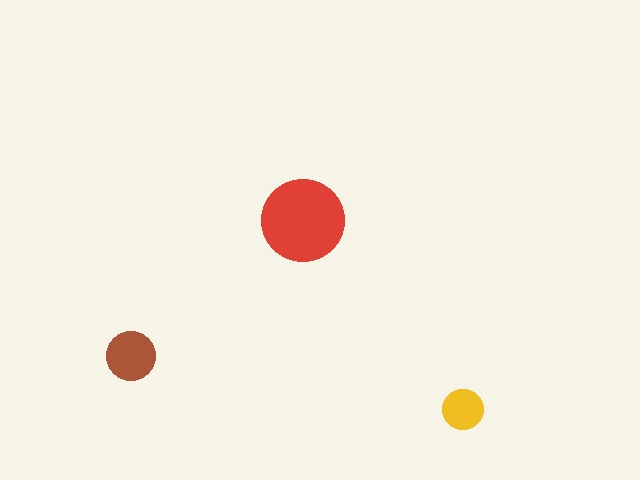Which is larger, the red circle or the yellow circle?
The red one.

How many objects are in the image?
There are 3 objects in the image.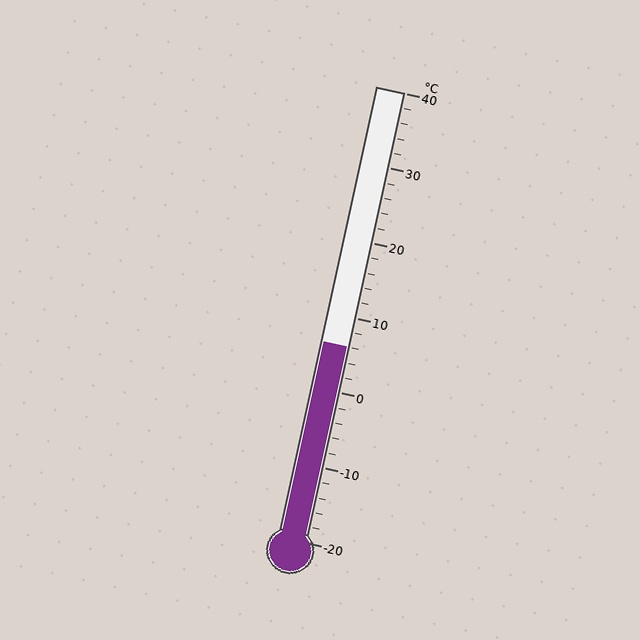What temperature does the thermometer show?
The thermometer shows approximately 6°C.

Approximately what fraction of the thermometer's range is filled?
The thermometer is filled to approximately 45% of its range.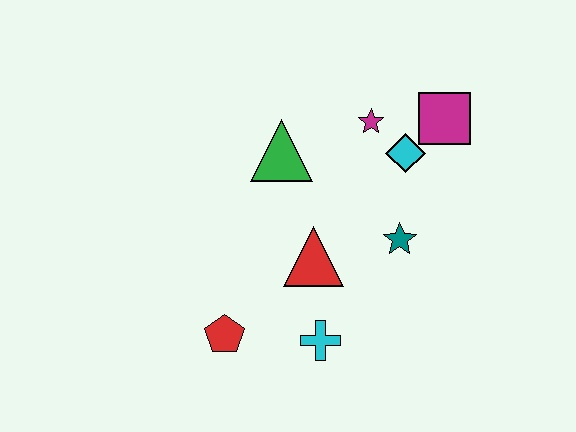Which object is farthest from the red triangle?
The magenta square is farthest from the red triangle.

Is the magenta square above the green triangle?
Yes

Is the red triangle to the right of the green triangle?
Yes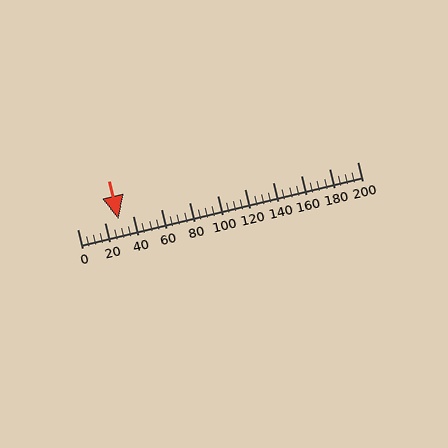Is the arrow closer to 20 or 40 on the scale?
The arrow is closer to 20.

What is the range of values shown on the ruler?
The ruler shows values from 0 to 200.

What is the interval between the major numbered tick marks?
The major tick marks are spaced 20 units apart.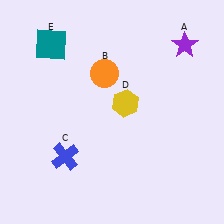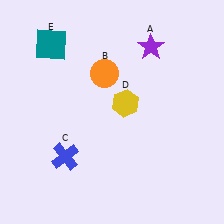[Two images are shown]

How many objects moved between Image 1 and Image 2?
1 object moved between the two images.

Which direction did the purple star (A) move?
The purple star (A) moved left.